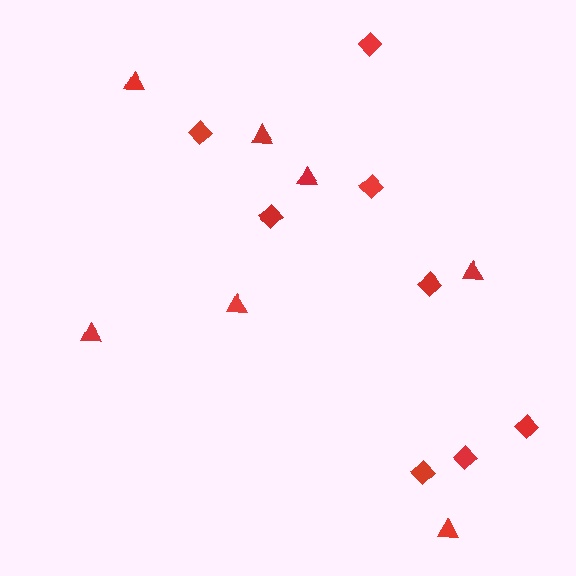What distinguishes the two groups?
There are 2 groups: one group of triangles (7) and one group of diamonds (8).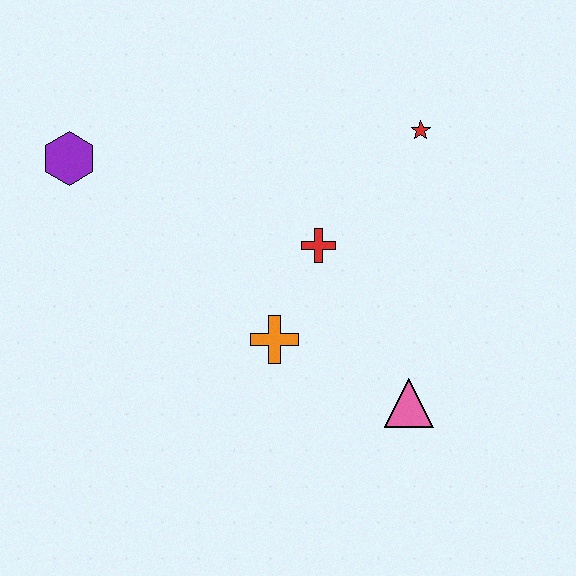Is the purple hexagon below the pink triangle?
No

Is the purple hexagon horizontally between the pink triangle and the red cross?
No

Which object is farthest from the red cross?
The purple hexagon is farthest from the red cross.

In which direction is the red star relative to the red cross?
The red star is above the red cross.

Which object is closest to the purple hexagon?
The red cross is closest to the purple hexagon.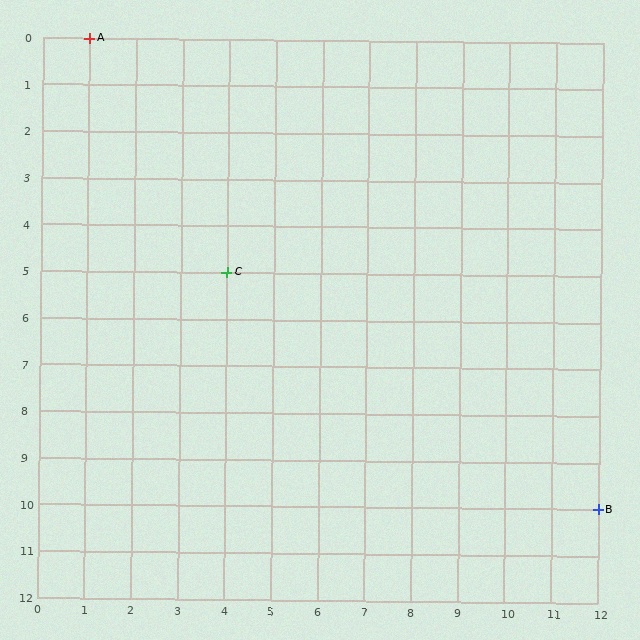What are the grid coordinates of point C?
Point C is at grid coordinates (4, 5).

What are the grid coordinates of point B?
Point B is at grid coordinates (12, 10).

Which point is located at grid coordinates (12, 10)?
Point B is at (12, 10).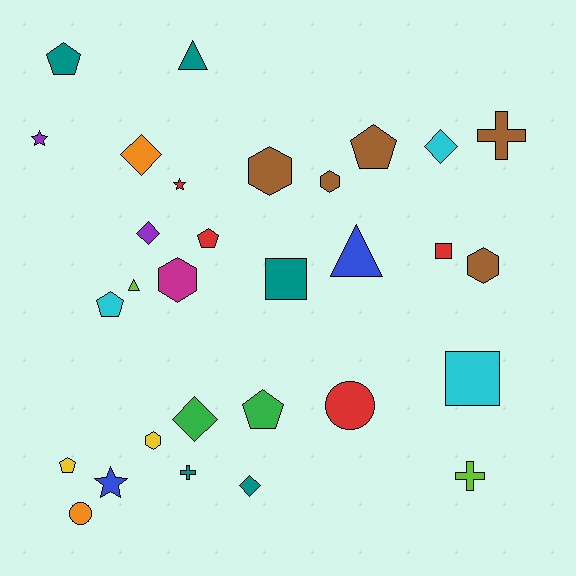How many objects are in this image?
There are 30 objects.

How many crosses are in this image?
There are 3 crosses.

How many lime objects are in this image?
There are 2 lime objects.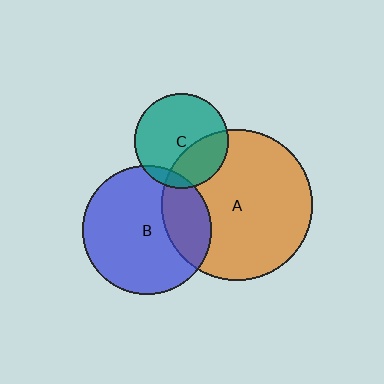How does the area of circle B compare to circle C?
Approximately 1.9 times.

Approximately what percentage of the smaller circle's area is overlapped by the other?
Approximately 25%.